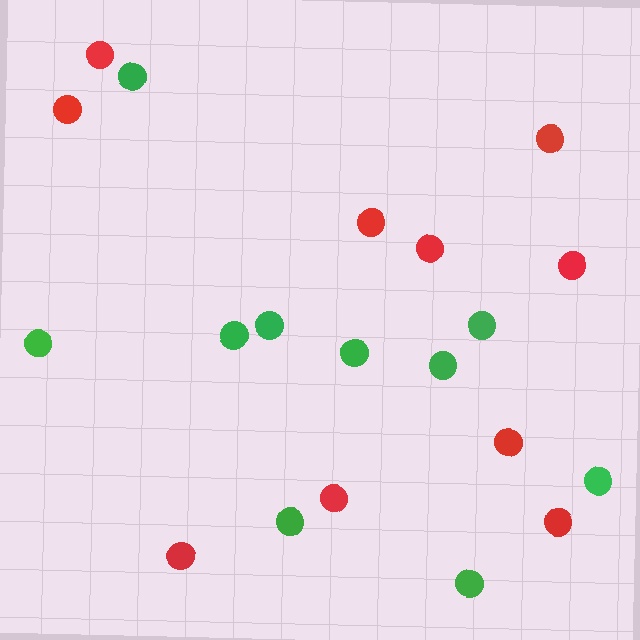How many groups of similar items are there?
There are 2 groups: one group of green circles (10) and one group of red circles (10).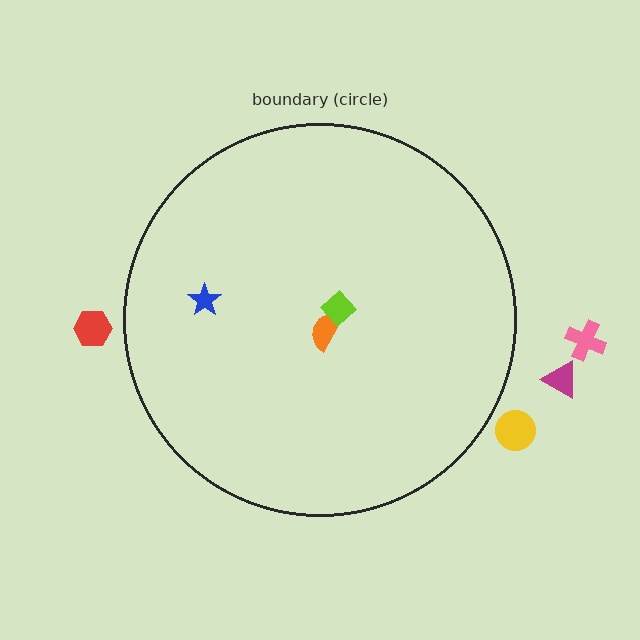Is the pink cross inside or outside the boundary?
Outside.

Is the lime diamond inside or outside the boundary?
Inside.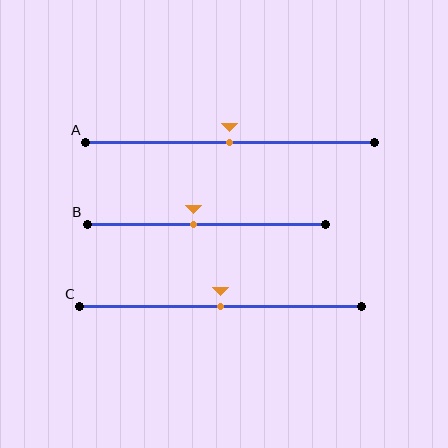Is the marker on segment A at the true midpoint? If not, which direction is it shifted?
Yes, the marker on segment A is at the true midpoint.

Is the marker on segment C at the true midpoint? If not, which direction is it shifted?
Yes, the marker on segment C is at the true midpoint.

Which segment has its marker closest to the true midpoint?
Segment A has its marker closest to the true midpoint.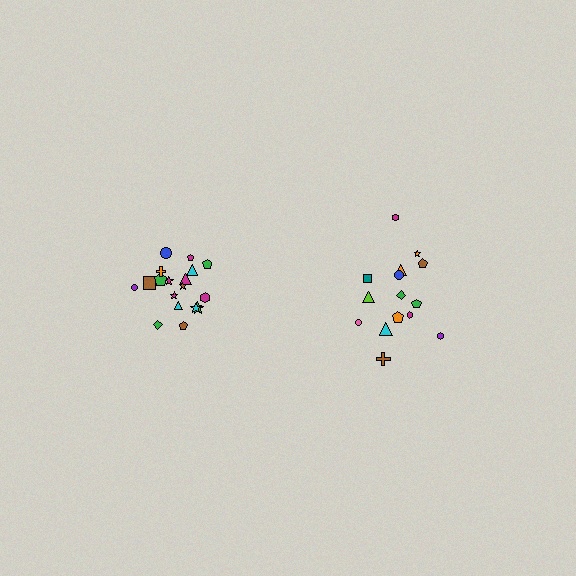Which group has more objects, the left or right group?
The left group.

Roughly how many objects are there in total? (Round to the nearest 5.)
Roughly 35 objects in total.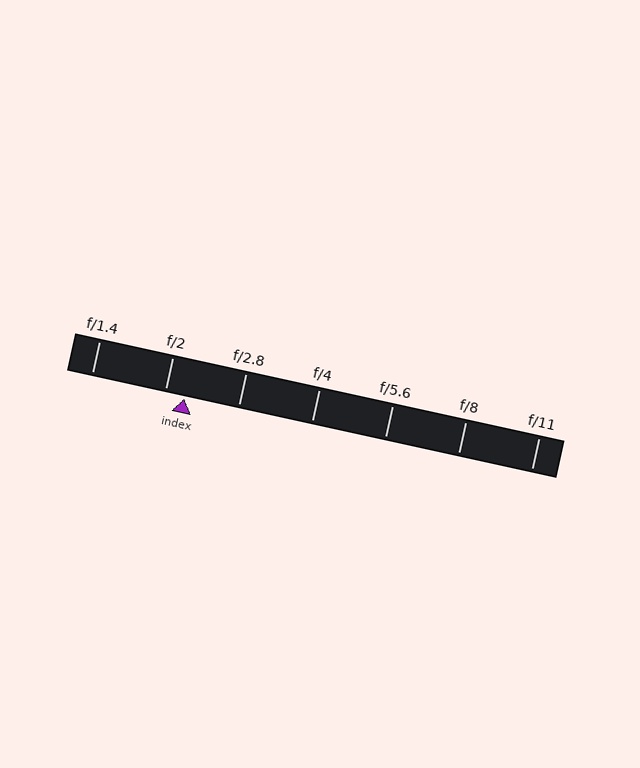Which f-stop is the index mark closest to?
The index mark is closest to f/2.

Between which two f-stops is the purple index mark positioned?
The index mark is between f/2 and f/2.8.